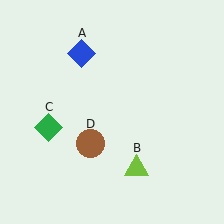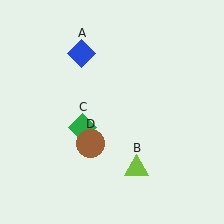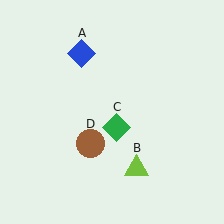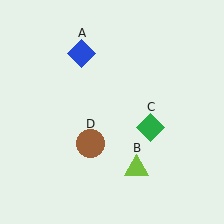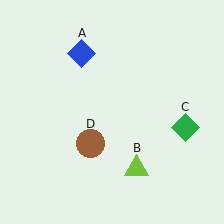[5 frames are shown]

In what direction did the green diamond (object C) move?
The green diamond (object C) moved right.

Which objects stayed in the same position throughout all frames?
Blue diamond (object A) and lime triangle (object B) and brown circle (object D) remained stationary.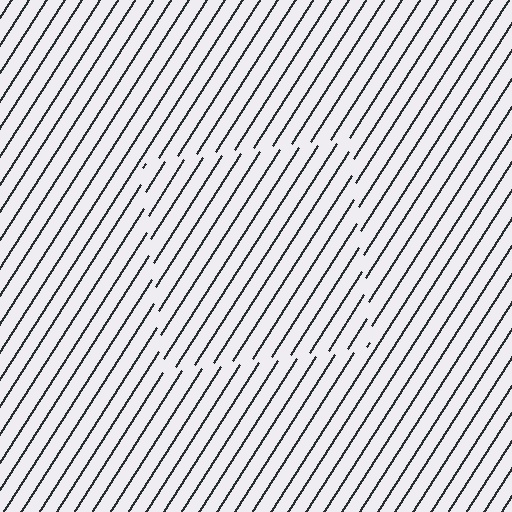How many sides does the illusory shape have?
4 sides — the line-ends trace a square.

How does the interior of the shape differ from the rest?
The interior of the shape contains the same grating, shifted by half a period — the contour is defined by the phase discontinuity where line-ends from the inner and outer gratings abut.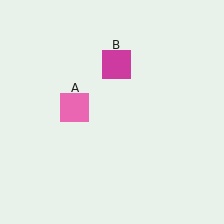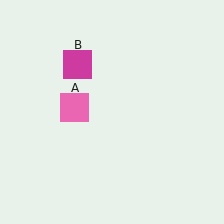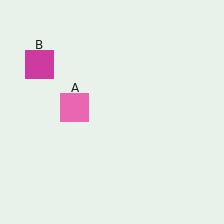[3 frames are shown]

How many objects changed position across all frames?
1 object changed position: magenta square (object B).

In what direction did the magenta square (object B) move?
The magenta square (object B) moved left.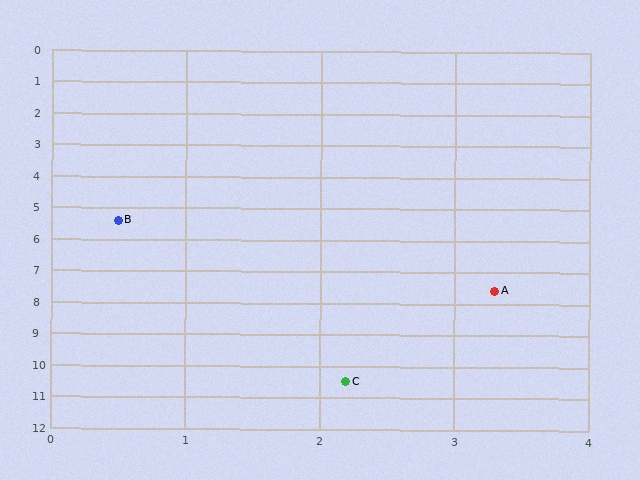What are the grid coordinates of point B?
Point B is at approximately (0.5, 5.4).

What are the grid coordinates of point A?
Point A is at approximately (3.3, 7.6).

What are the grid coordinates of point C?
Point C is at approximately (2.2, 10.5).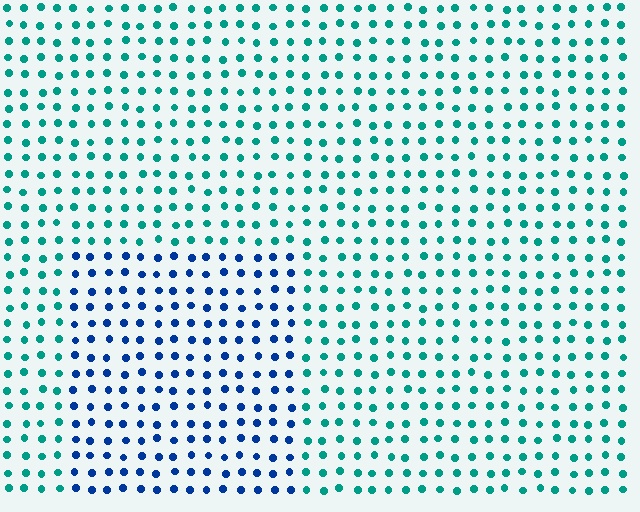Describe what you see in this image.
The image is filled with small teal elements in a uniform arrangement. A rectangle-shaped region is visible where the elements are tinted to a slightly different hue, forming a subtle color boundary.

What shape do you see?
I see a rectangle.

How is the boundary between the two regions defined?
The boundary is defined purely by a slight shift in hue (about 47 degrees). Spacing, size, and orientation are identical on both sides.